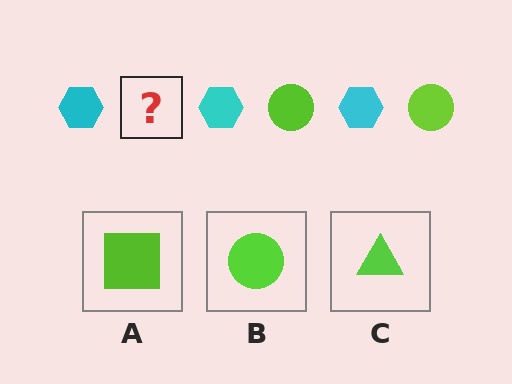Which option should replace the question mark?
Option B.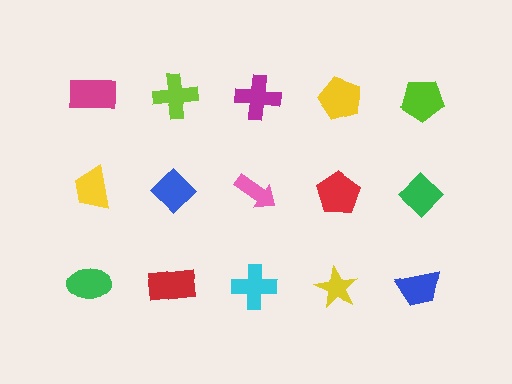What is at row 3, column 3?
A cyan cross.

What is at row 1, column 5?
A lime pentagon.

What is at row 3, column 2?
A red rectangle.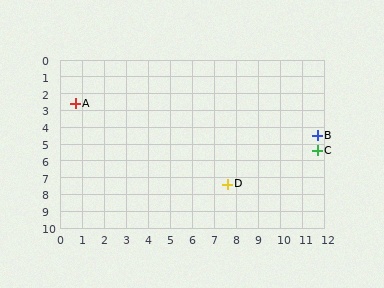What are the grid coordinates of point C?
Point C is at approximately (11.7, 5.4).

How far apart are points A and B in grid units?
Points A and B are about 11.2 grid units apart.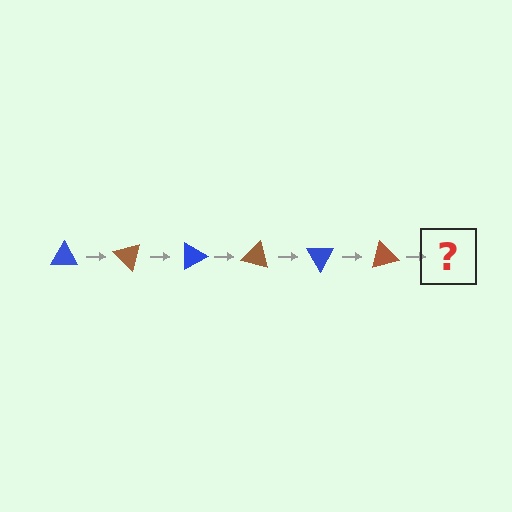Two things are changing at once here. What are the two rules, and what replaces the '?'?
The two rules are that it rotates 45 degrees each step and the color cycles through blue and brown. The '?' should be a blue triangle, rotated 270 degrees from the start.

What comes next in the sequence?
The next element should be a blue triangle, rotated 270 degrees from the start.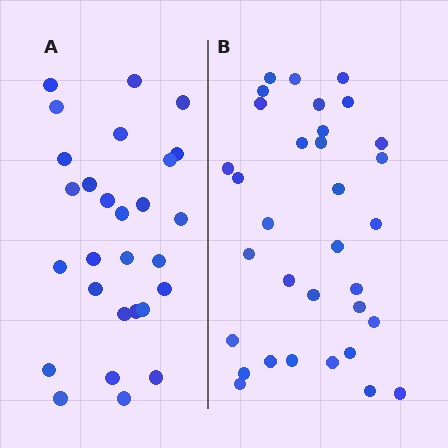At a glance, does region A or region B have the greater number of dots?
Region B (the right region) has more dots.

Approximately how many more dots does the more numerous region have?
Region B has about 5 more dots than region A.